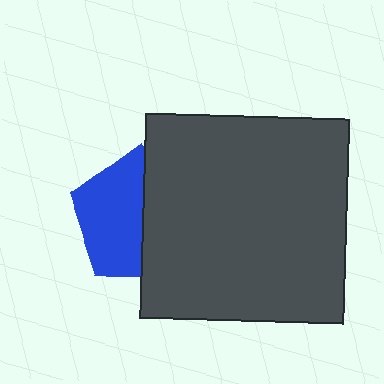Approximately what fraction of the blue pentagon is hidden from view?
Roughly 47% of the blue pentagon is hidden behind the dark gray square.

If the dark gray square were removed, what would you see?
You would see the complete blue pentagon.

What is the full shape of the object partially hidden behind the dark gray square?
The partially hidden object is a blue pentagon.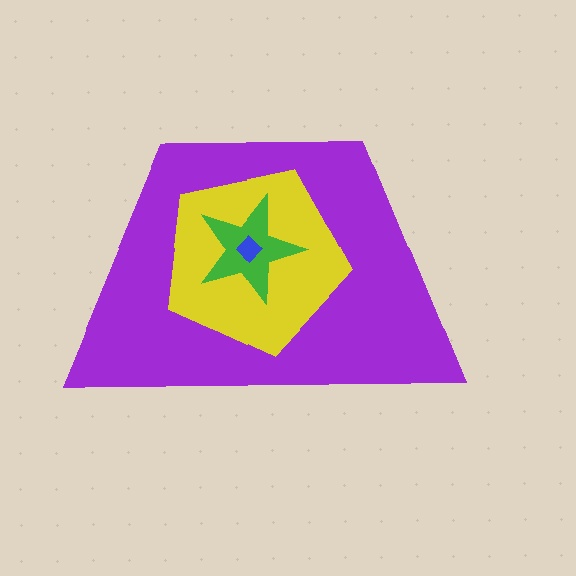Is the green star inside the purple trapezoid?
Yes.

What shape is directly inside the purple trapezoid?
The yellow pentagon.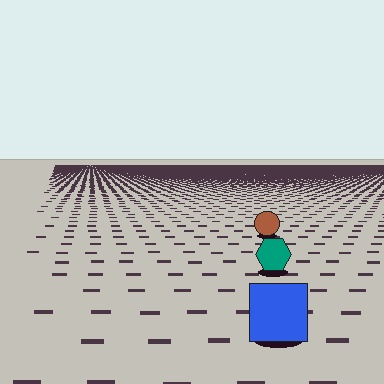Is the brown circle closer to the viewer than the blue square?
No. The blue square is closer — you can tell from the texture gradient: the ground texture is coarser near it.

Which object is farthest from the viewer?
The brown circle is farthest from the viewer. It appears smaller and the ground texture around it is denser.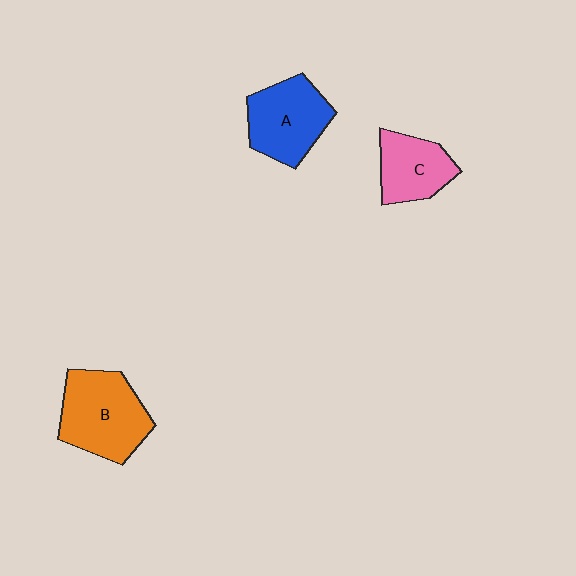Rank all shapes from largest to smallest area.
From largest to smallest: B (orange), A (blue), C (pink).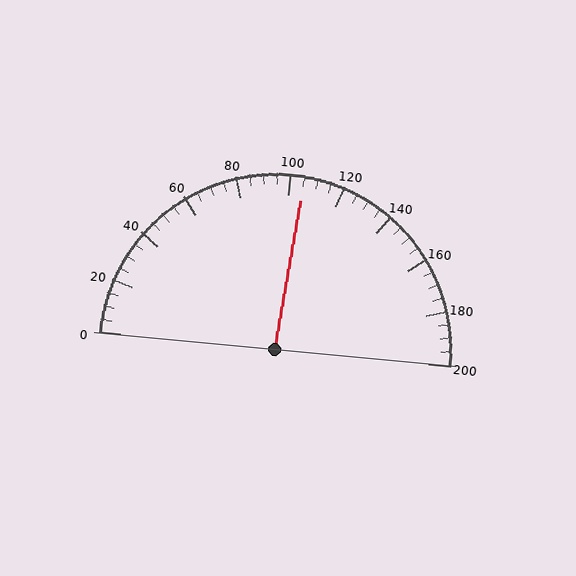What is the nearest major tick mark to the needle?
The nearest major tick mark is 100.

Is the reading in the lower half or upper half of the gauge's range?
The reading is in the upper half of the range (0 to 200).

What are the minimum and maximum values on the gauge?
The gauge ranges from 0 to 200.